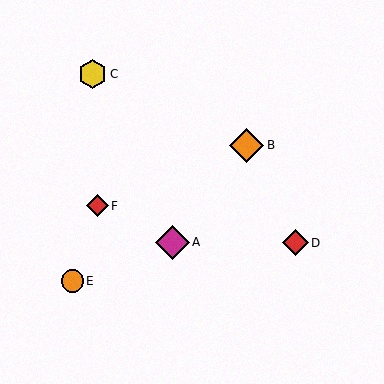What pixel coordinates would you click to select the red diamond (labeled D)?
Click at (295, 243) to select the red diamond D.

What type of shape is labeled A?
Shape A is a magenta diamond.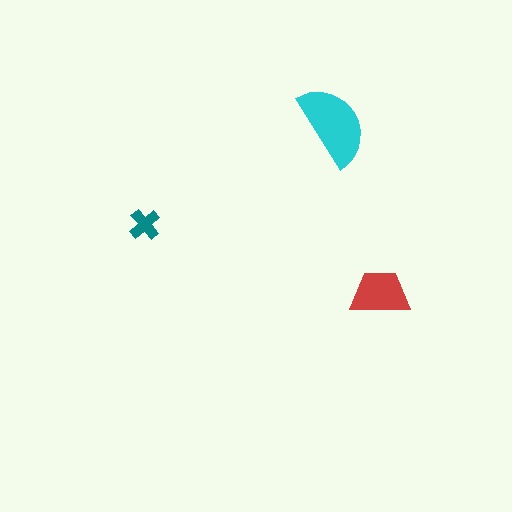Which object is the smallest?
The teal cross.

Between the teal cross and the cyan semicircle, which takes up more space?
The cyan semicircle.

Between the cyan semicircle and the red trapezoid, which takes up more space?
The cyan semicircle.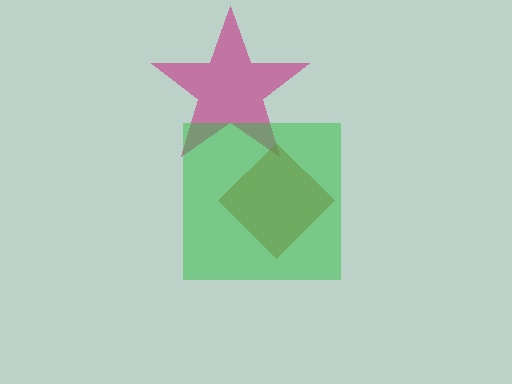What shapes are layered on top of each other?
The layered shapes are: a magenta star, a brown diamond, a green square.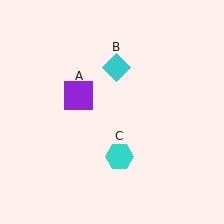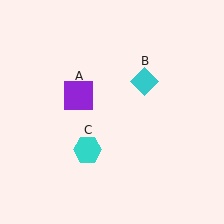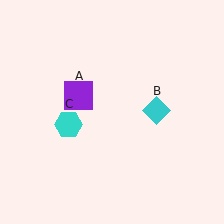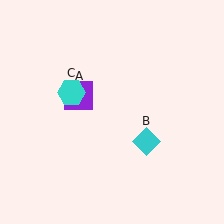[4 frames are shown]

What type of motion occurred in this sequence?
The cyan diamond (object B), cyan hexagon (object C) rotated clockwise around the center of the scene.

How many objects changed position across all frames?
2 objects changed position: cyan diamond (object B), cyan hexagon (object C).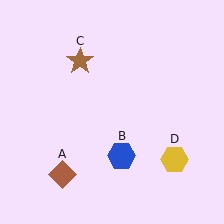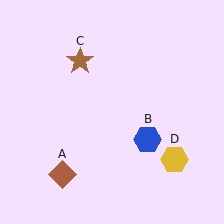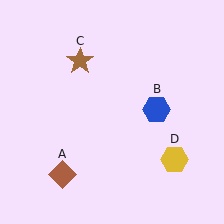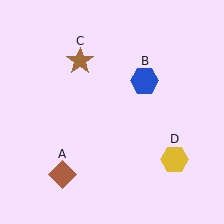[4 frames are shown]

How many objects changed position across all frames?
1 object changed position: blue hexagon (object B).